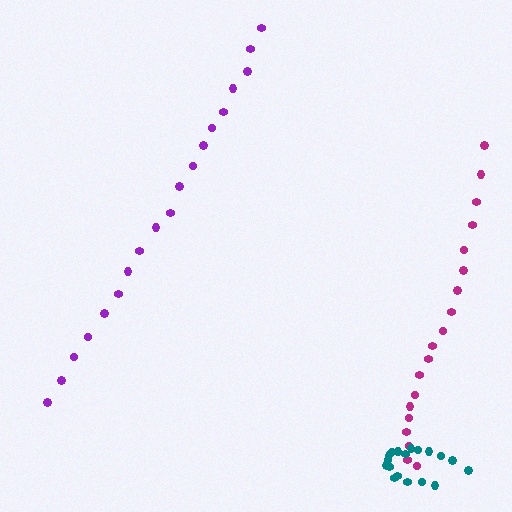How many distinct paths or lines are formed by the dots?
There are 3 distinct paths.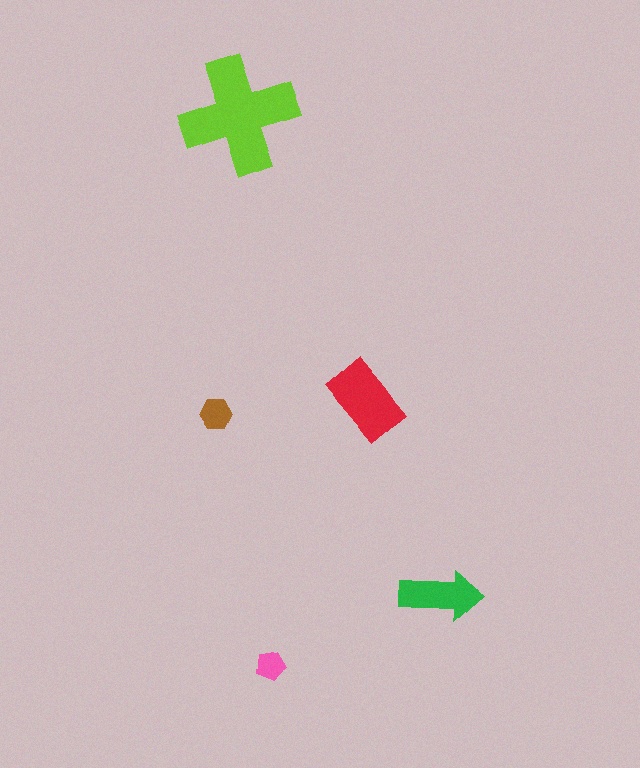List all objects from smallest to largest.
The pink pentagon, the brown hexagon, the green arrow, the red rectangle, the lime cross.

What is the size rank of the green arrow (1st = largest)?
3rd.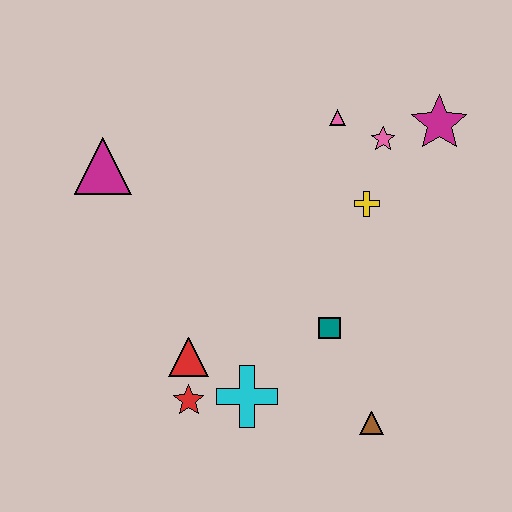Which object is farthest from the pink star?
The red star is farthest from the pink star.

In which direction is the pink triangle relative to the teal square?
The pink triangle is above the teal square.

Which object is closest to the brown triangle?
The teal square is closest to the brown triangle.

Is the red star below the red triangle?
Yes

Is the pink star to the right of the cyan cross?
Yes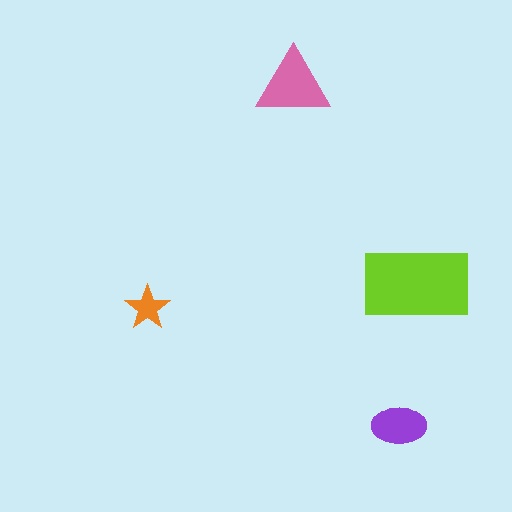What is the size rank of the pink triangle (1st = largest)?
2nd.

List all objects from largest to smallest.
The lime rectangle, the pink triangle, the purple ellipse, the orange star.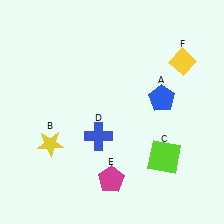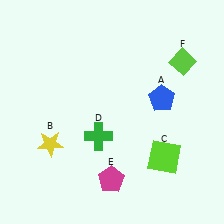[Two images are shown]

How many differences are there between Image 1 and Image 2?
There are 2 differences between the two images.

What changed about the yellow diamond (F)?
In Image 1, F is yellow. In Image 2, it changed to lime.